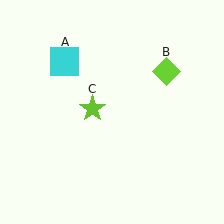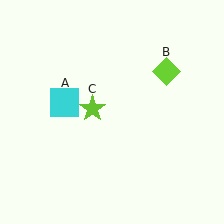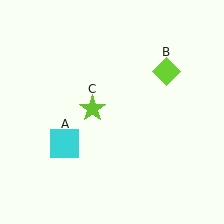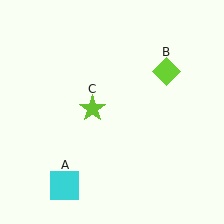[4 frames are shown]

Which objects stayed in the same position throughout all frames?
Lime diamond (object B) and lime star (object C) remained stationary.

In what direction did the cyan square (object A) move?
The cyan square (object A) moved down.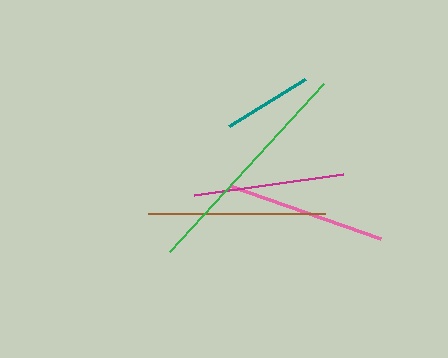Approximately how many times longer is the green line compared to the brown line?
The green line is approximately 1.3 times the length of the brown line.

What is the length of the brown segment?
The brown segment is approximately 178 pixels long.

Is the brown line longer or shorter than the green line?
The green line is longer than the brown line.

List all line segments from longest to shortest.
From longest to shortest: green, brown, pink, magenta, teal.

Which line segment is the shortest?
The teal line is the shortest at approximately 90 pixels.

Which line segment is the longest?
The green line is the longest at approximately 228 pixels.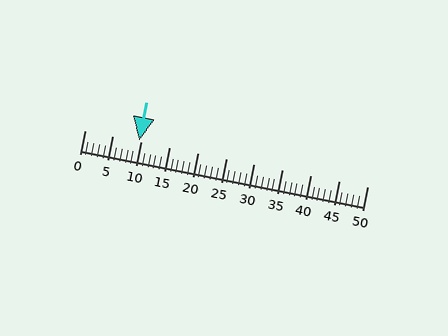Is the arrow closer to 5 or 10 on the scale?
The arrow is closer to 10.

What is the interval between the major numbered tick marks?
The major tick marks are spaced 5 units apart.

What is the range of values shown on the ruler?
The ruler shows values from 0 to 50.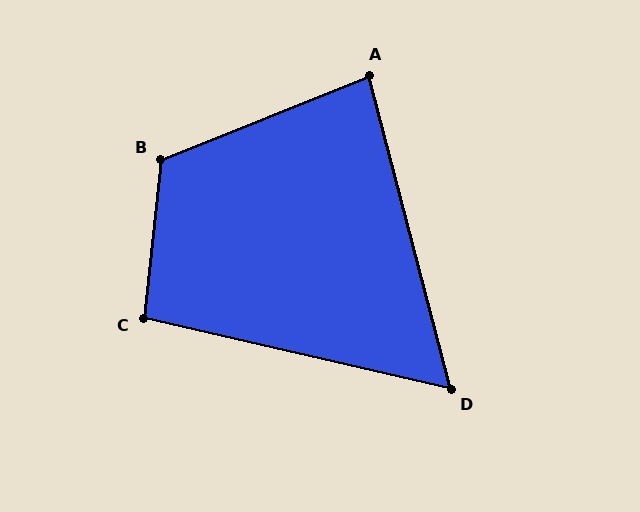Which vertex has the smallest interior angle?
D, at approximately 62 degrees.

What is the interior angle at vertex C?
Approximately 97 degrees (obtuse).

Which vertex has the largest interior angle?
B, at approximately 118 degrees.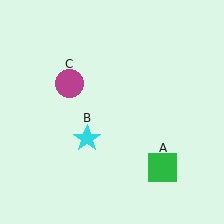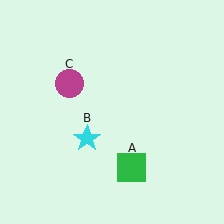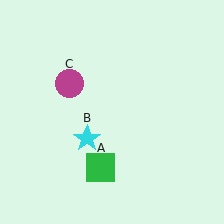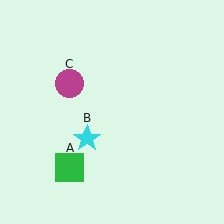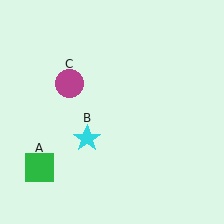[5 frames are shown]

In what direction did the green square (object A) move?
The green square (object A) moved left.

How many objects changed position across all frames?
1 object changed position: green square (object A).